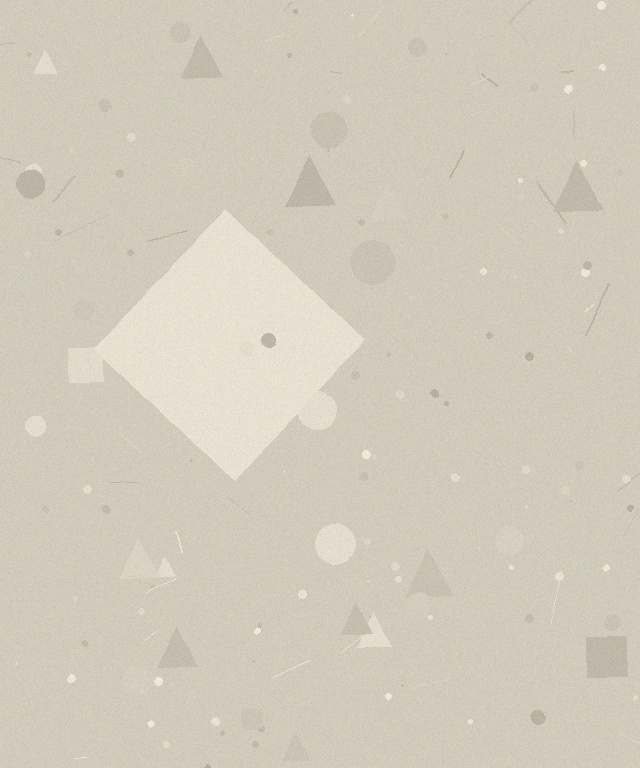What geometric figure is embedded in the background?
A diamond is embedded in the background.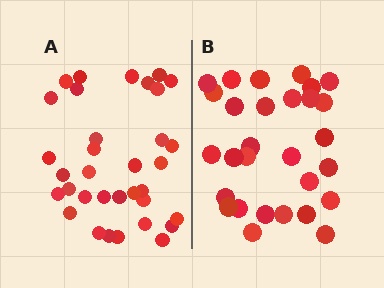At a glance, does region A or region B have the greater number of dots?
Region A (the left region) has more dots.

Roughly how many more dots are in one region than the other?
Region A has about 5 more dots than region B.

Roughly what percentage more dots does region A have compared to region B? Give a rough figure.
About 15% more.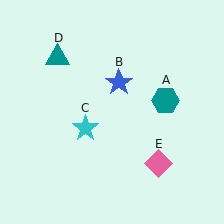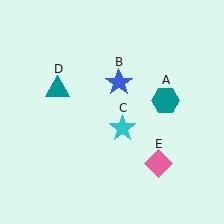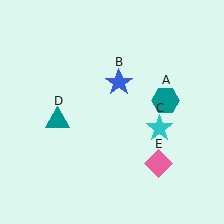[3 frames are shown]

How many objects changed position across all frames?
2 objects changed position: cyan star (object C), teal triangle (object D).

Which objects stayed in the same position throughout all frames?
Teal hexagon (object A) and blue star (object B) and pink diamond (object E) remained stationary.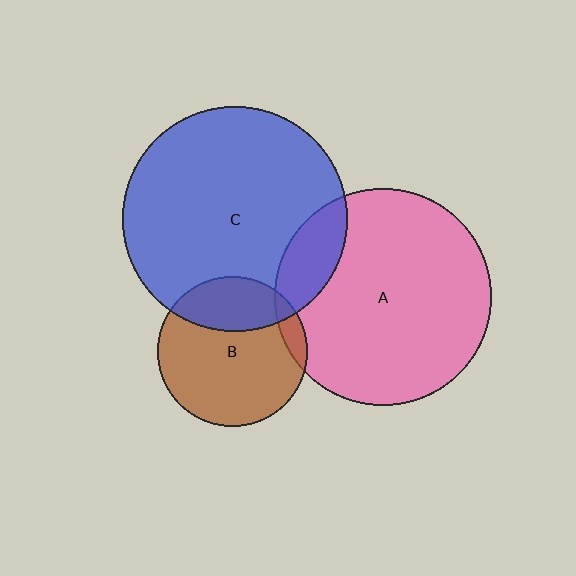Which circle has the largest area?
Circle C (blue).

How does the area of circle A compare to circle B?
Approximately 2.1 times.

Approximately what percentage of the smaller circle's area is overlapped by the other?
Approximately 10%.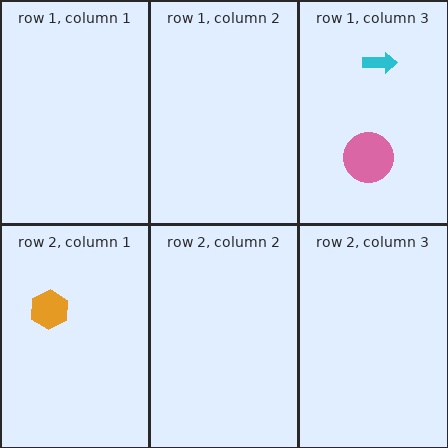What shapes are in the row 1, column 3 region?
The cyan arrow, the pink circle.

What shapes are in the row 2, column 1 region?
The orange hexagon.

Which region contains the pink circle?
The row 1, column 3 region.